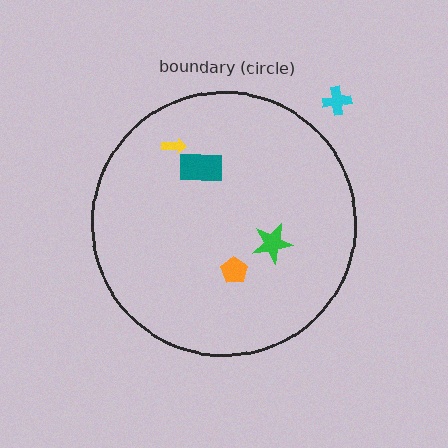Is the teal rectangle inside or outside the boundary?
Inside.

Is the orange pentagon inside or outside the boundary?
Inside.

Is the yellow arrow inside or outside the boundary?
Inside.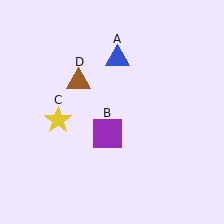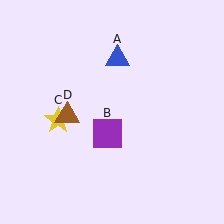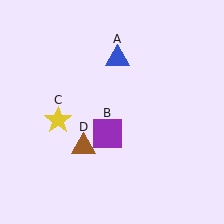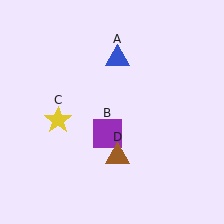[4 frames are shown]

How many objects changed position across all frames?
1 object changed position: brown triangle (object D).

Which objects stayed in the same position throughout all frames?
Blue triangle (object A) and purple square (object B) and yellow star (object C) remained stationary.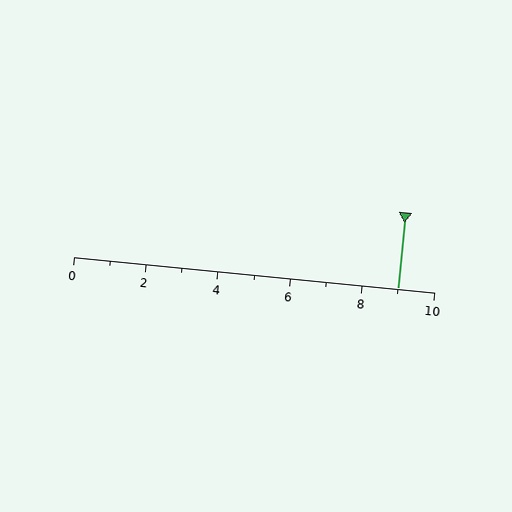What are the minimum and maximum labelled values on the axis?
The axis runs from 0 to 10.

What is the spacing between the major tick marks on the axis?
The major ticks are spaced 2 apart.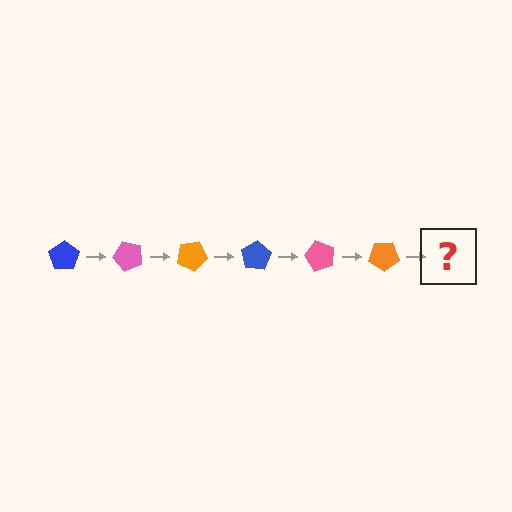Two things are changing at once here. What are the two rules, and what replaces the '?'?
The two rules are that it rotates 50 degrees each step and the color cycles through blue, pink, and orange. The '?' should be a blue pentagon, rotated 300 degrees from the start.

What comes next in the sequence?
The next element should be a blue pentagon, rotated 300 degrees from the start.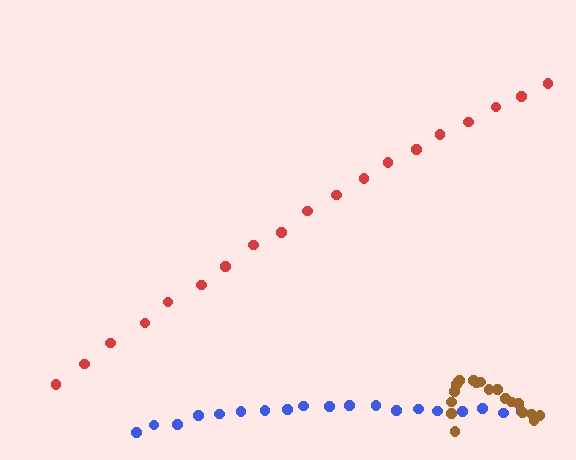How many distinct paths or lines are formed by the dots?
There are 3 distinct paths.